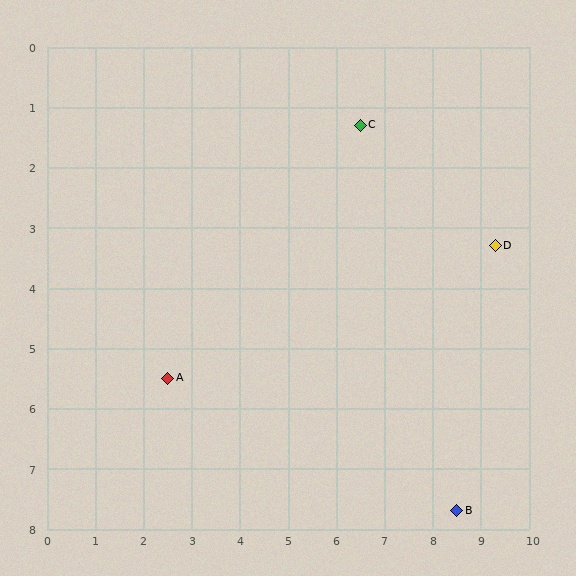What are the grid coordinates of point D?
Point D is at approximately (9.3, 3.3).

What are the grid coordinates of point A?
Point A is at approximately (2.5, 5.5).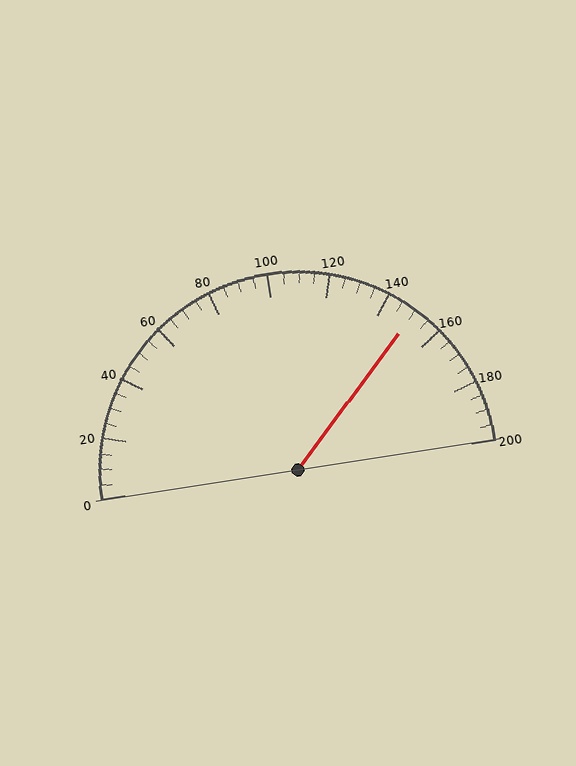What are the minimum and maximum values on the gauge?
The gauge ranges from 0 to 200.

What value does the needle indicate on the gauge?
The needle indicates approximately 150.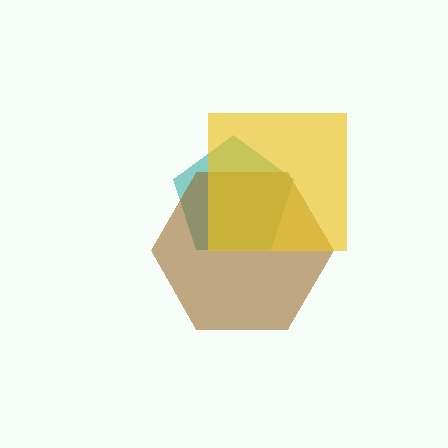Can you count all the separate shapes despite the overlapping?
Yes, there are 3 separate shapes.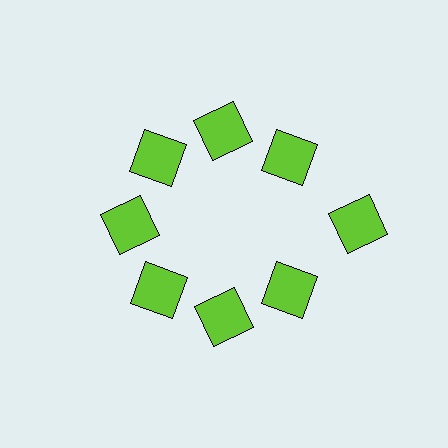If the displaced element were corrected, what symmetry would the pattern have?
It would have 8-fold rotational symmetry — the pattern would map onto itself every 45 degrees.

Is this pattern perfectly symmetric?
No. The 8 lime squares are arranged in a ring, but one element near the 3 o'clock position is pushed outward from the center, breaking the 8-fold rotational symmetry.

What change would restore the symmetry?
The symmetry would be restored by moving it inward, back onto the ring so that all 8 squares sit at equal angles and equal distance from the center.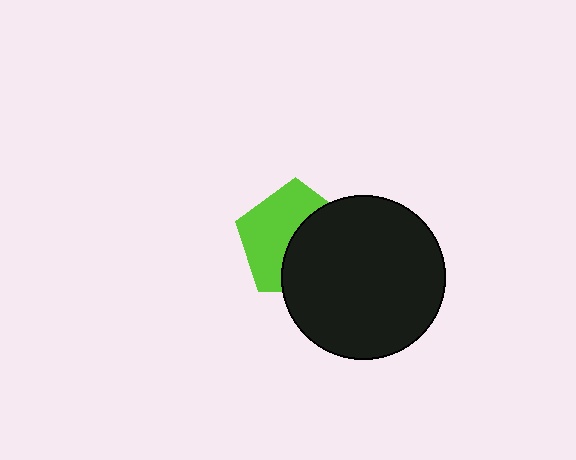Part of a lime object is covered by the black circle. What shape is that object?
It is a pentagon.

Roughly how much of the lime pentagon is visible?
About half of it is visible (roughly 52%).